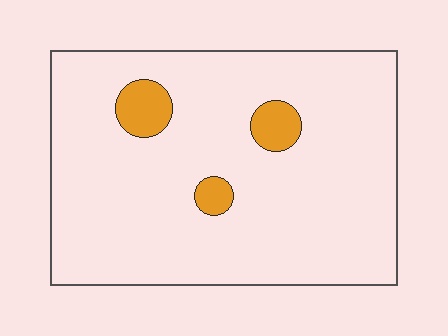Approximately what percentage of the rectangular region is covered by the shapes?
Approximately 5%.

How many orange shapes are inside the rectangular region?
3.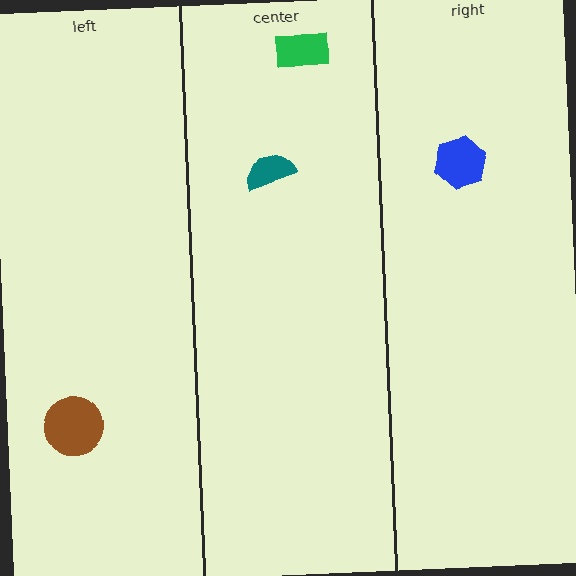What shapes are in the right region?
The blue hexagon.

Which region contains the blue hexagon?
The right region.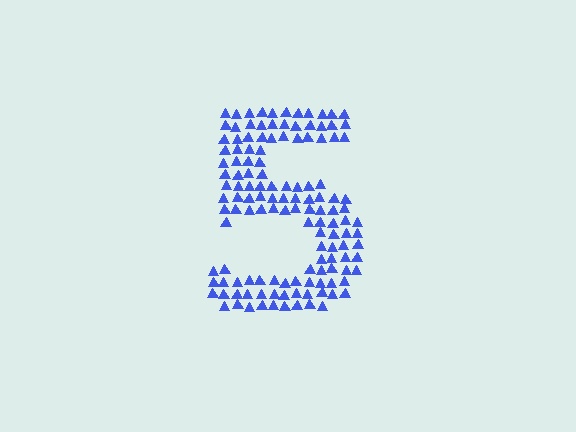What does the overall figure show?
The overall figure shows the digit 5.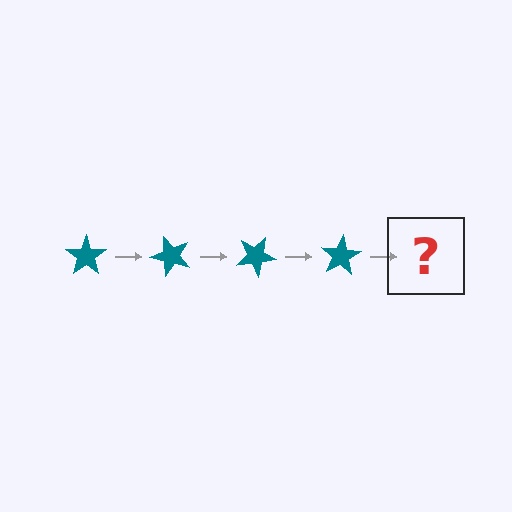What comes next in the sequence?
The next element should be a teal star rotated 200 degrees.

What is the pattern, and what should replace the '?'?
The pattern is that the star rotates 50 degrees each step. The '?' should be a teal star rotated 200 degrees.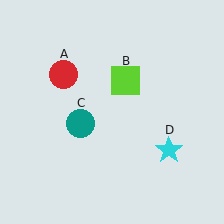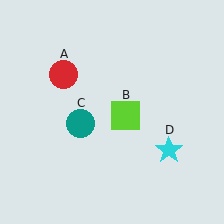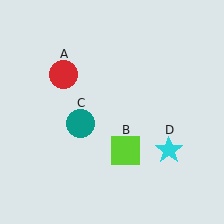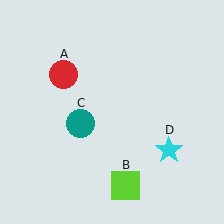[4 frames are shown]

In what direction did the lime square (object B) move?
The lime square (object B) moved down.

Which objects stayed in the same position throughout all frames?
Red circle (object A) and teal circle (object C) and cyan star (object D) remained stationary.